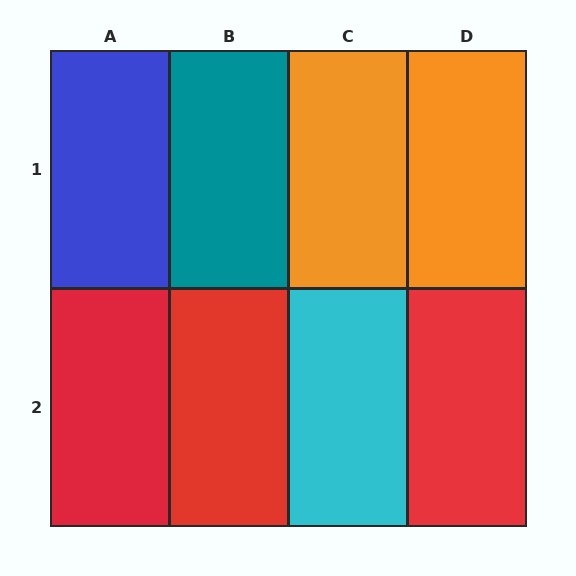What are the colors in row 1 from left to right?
Blue, teal, orange, orange.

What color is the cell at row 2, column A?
Red.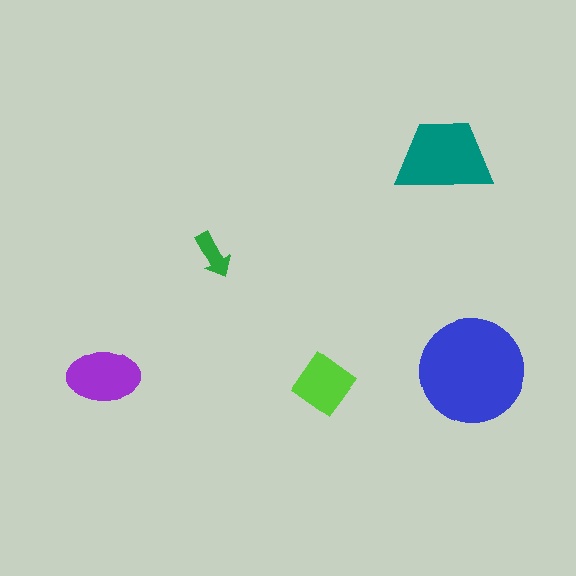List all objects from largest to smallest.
The blue circle, the teal trapezoid, the purple ellipse, the lime diamond, the green arrow.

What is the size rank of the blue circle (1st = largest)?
1st.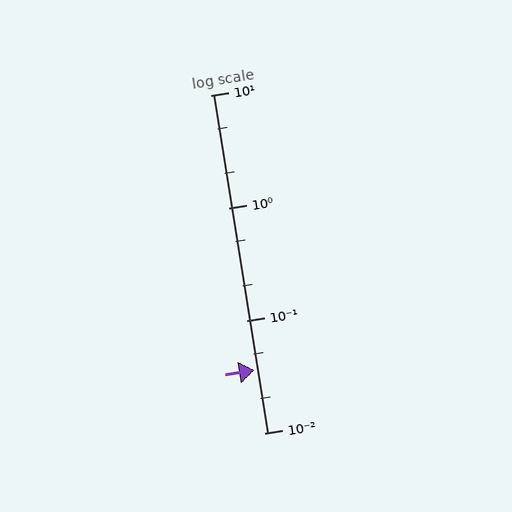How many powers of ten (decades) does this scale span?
The scale spans 3 decades, from 0.01 to 10.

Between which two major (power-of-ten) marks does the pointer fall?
The pointer is between 0.01 and 0.1.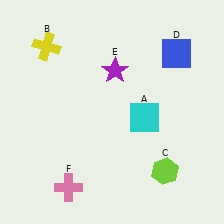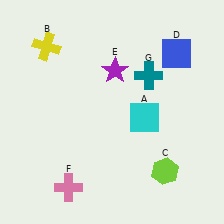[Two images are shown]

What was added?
A teal cross (G) was added in Image 2.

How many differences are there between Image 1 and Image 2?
There is 1 difference between the two images.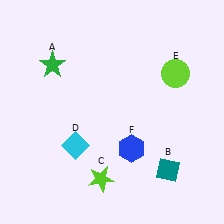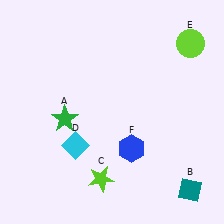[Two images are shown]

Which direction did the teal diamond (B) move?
The teal diamond (B) moved right.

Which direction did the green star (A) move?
The green star (A) moved down.